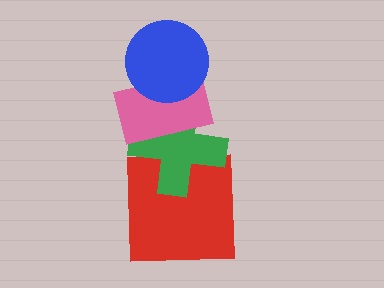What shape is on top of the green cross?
The pink rectangle is on top of the green cross.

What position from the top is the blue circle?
The blue circle is 1st from the top.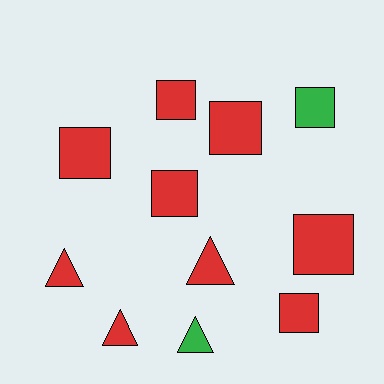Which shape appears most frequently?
Square, with 7 objects.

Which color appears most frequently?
Red, with 9 objects.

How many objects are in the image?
There are 11 objects.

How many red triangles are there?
There are 3 red triangles.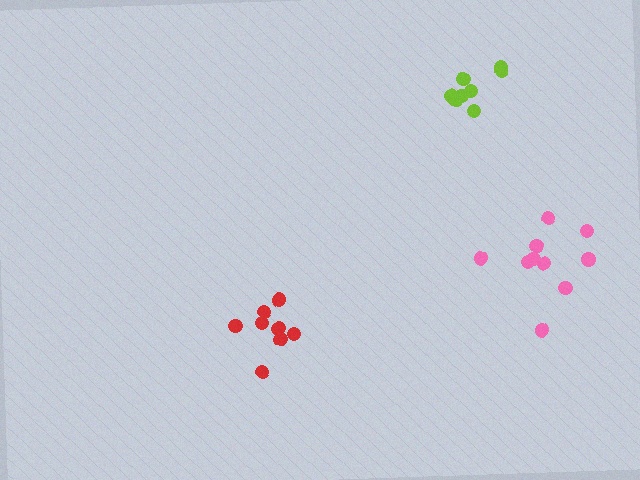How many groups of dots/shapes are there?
There are 3 groups.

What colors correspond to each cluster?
The clusters are colored: red, lime, pink.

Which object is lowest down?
The red cluster is bottommost.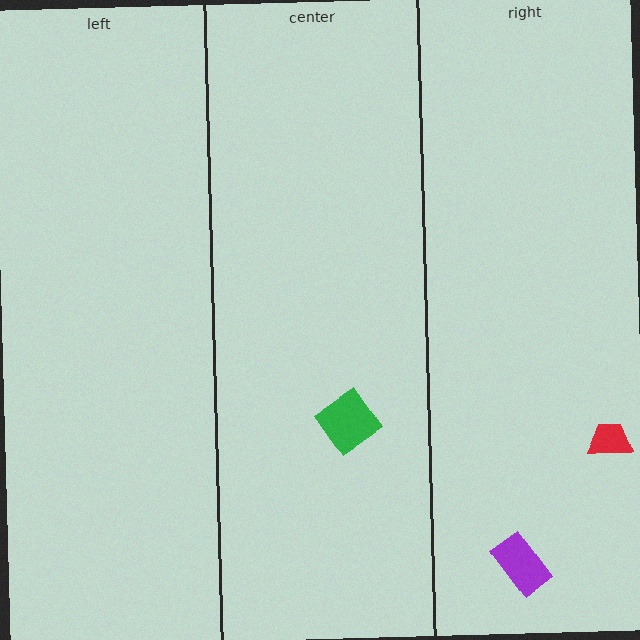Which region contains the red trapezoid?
The right region.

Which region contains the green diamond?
The center region.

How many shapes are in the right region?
2.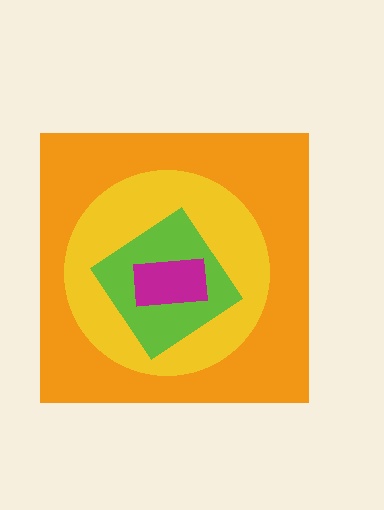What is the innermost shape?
The magenta rectangle.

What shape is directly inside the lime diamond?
The magenta rectangle.